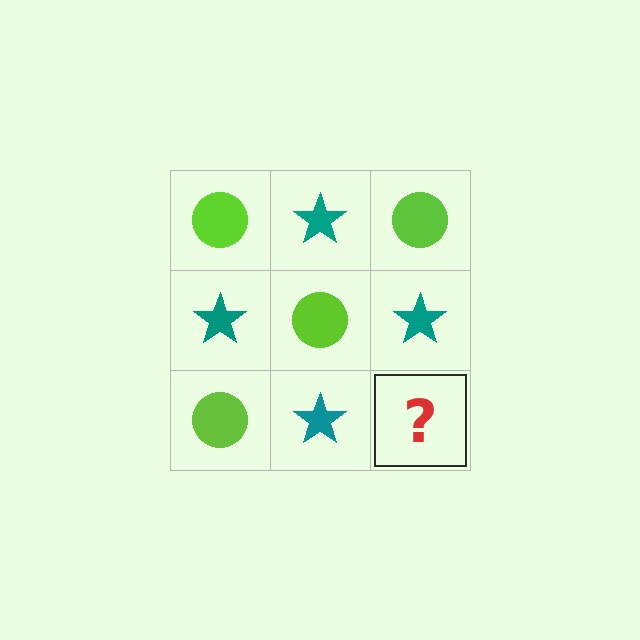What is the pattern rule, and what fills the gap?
The rule is that it alternates lime circle and teal star in a checkerboard pattern. The gap should be filled with a lime circle.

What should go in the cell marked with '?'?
The missing cell should contain a lime circle.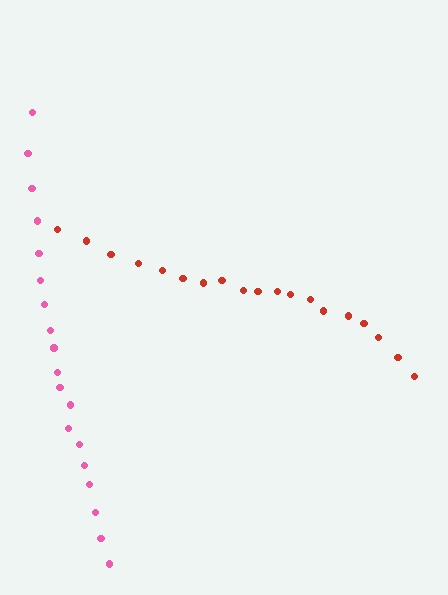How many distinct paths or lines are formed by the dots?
There are 2 distinct paths.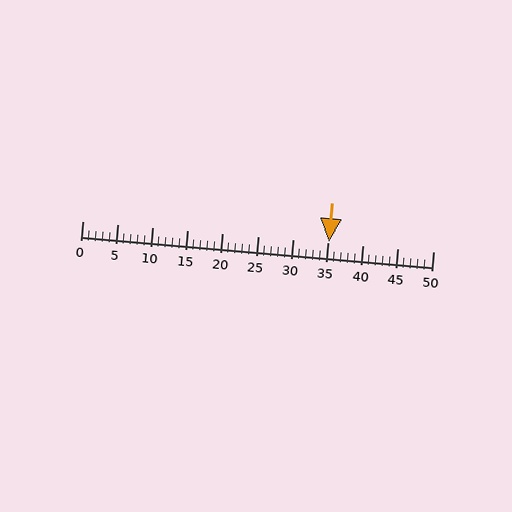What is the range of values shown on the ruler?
The ruler shows values from 0 to 50.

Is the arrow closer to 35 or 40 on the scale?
The arrow is closer to 35.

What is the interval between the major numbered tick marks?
The major tick marks are spaced 5 units apart.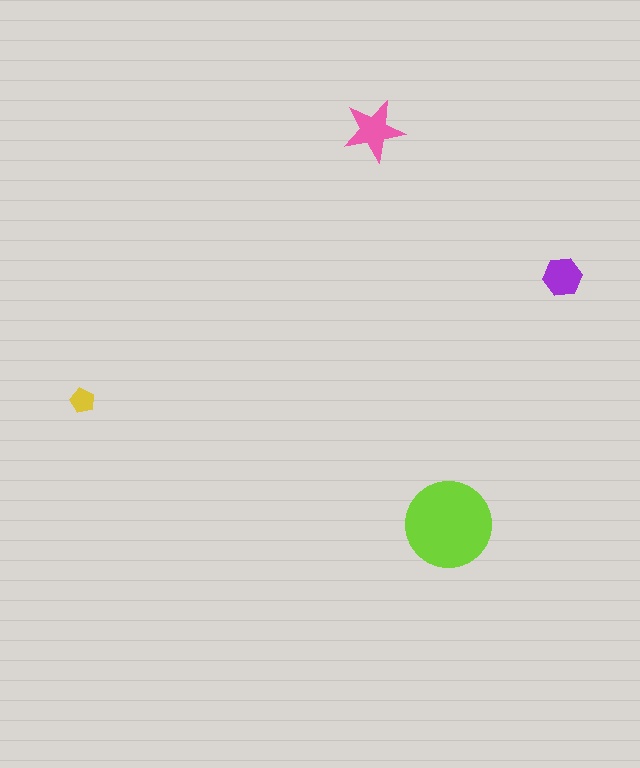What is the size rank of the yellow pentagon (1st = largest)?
4th.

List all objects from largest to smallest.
The lime circle, the pink star, the purple hexagon, the yellow pentagon.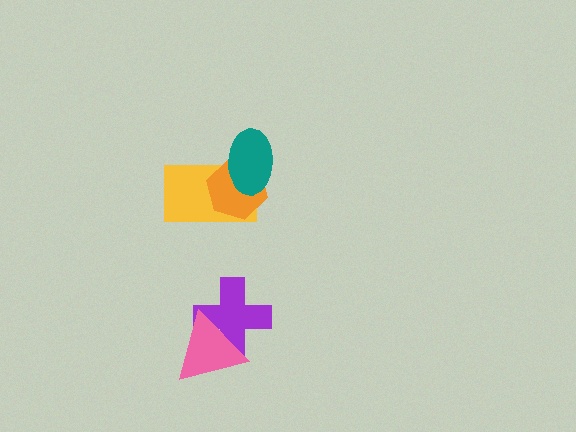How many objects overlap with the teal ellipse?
2 objects overlap with the teal ellipse.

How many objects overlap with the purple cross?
1 object overlaps with the purple cross.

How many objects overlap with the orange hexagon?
2 objects overlap with the orange hexagon.